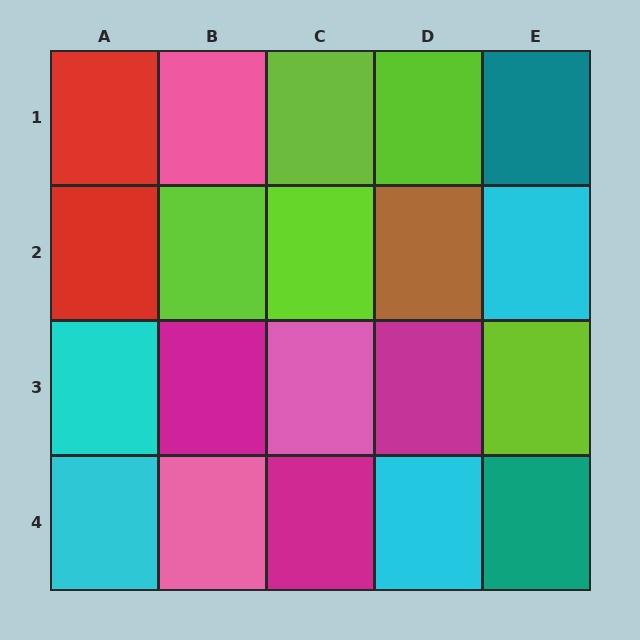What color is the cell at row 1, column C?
Lime.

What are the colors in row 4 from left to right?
Cyan, pink, magenta, cyan, teal.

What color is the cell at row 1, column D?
Lime.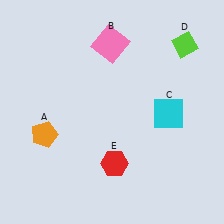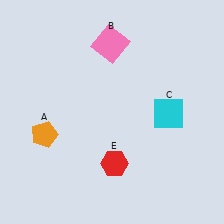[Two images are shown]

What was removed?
The lime diamond (D) was removed in Image 2.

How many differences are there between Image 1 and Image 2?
There is 1 difference between the two images.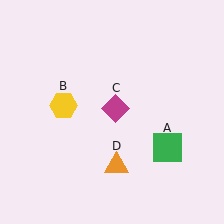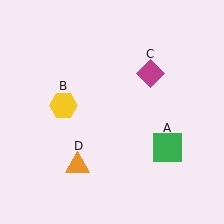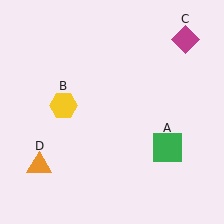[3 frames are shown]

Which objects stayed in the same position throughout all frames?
Green square (object A) and yellow hexagon (object B) remained stationary.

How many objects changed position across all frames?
2 objects changed position: magenta diamond (object C), orange triangle (object D).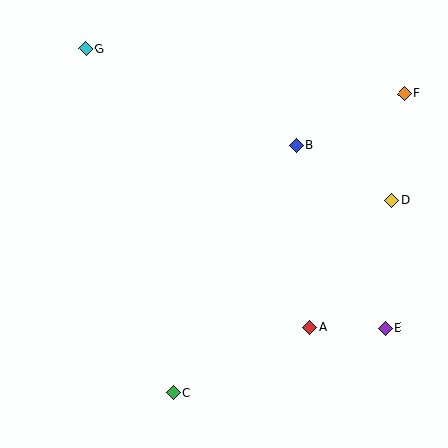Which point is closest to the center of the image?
Point B at (297, 145) is closest to the center.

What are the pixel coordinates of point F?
Point F is at (404, 94).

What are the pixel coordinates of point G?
Point G is at (86, 49).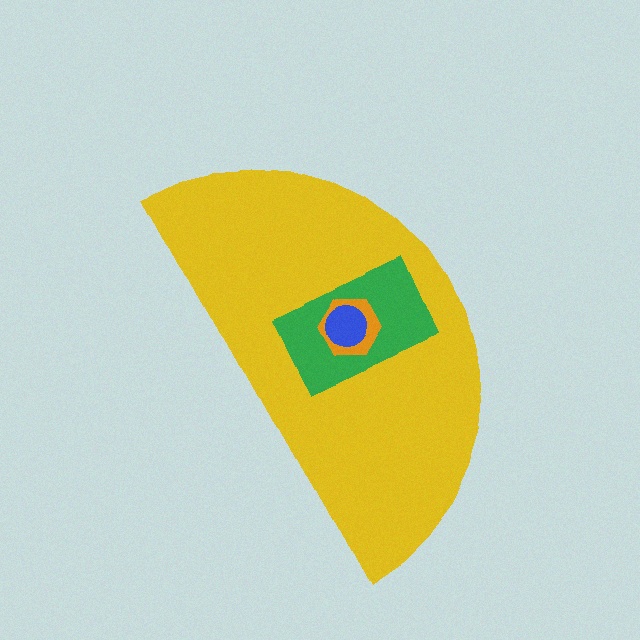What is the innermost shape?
The blue circle.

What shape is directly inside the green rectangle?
The orange hexagon.